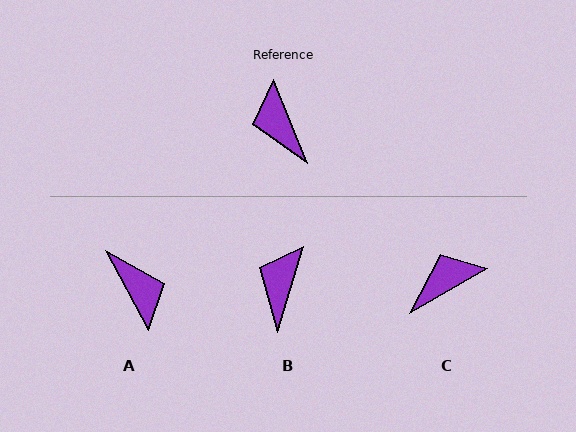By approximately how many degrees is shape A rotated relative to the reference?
Approximately 174 degrees clockwise.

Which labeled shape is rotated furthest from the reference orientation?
A, about 174 degrees away.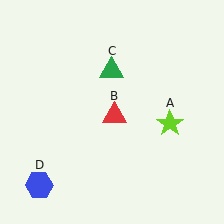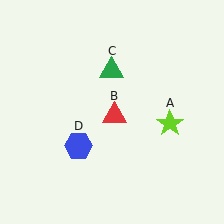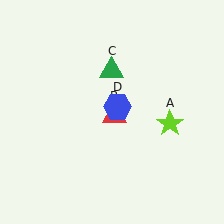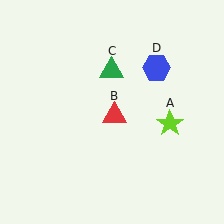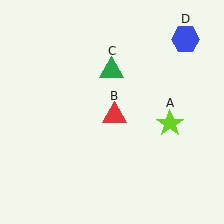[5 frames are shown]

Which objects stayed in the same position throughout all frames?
Lime star (object A) and red triangle (object B) and green triangle (object C) remained stationary.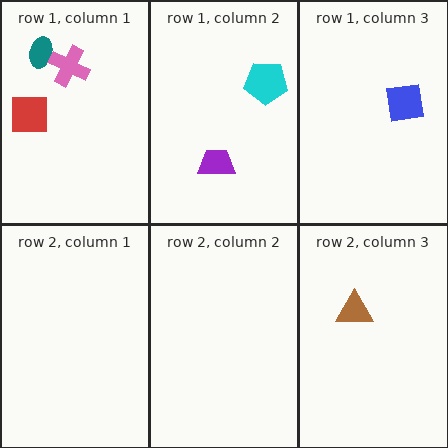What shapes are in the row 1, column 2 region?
The cyan pentagon, the purple trapezoid.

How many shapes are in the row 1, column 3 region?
1.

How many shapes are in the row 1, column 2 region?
2.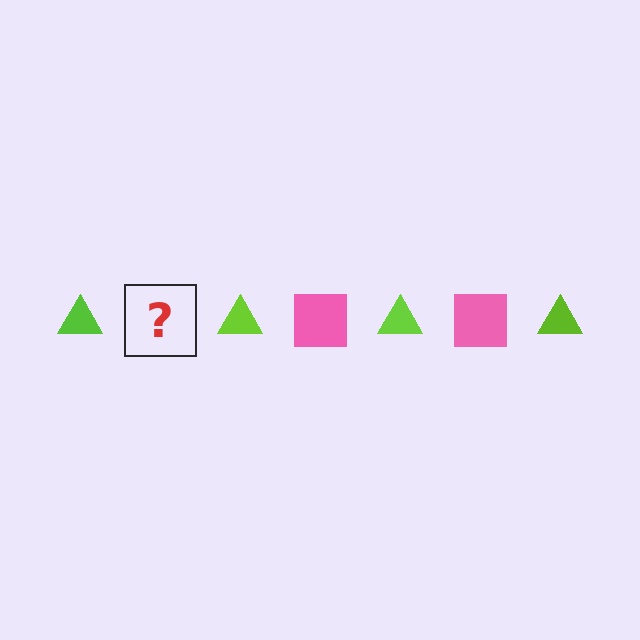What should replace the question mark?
The question mark should be replaced with a pink square.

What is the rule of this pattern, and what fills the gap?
The rule is that the pattern alternates between lime triangle and pink square. The gap should be filled with a pink square.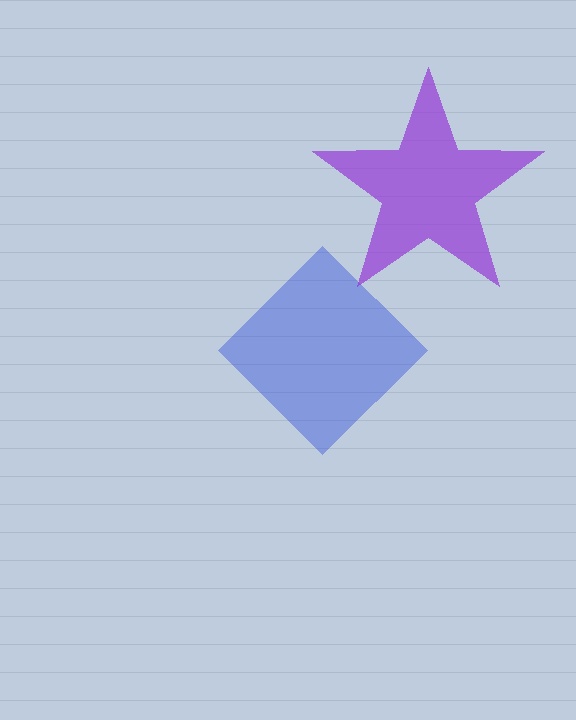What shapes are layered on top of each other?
The layered shapes are: a blue diamond, a purple star.